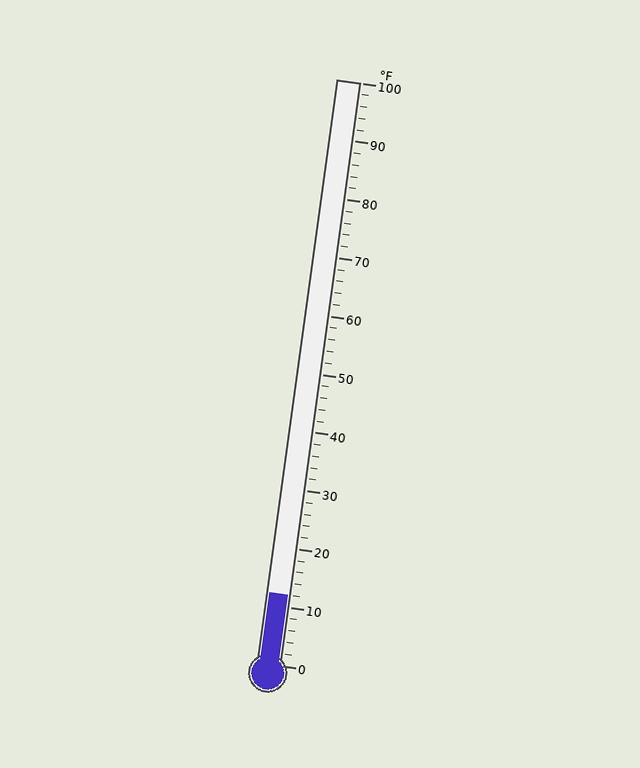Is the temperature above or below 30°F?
The temperature is below 30°F.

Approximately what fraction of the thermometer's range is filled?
The thermometer is filled to approximately 10% of its range.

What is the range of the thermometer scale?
The thermometer scale ranges from 0°F to 100°F.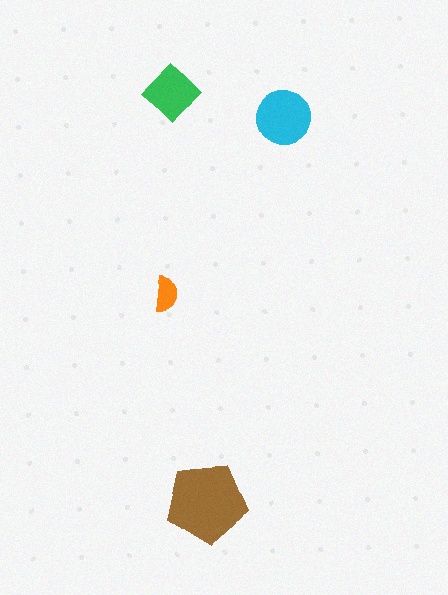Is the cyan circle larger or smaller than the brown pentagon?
Smaller.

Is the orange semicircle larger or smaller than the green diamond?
Smaller.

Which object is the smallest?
The orange semicircle.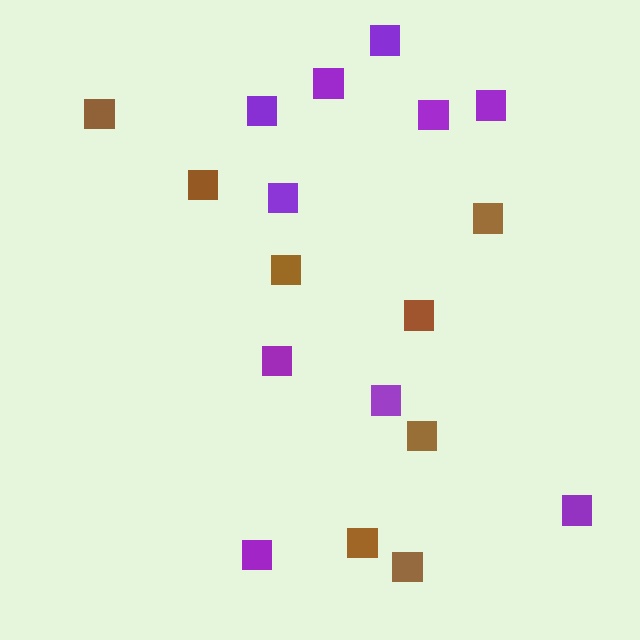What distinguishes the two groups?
There are 2 groups: one group of purple squares (10) and one group of brown squares (8).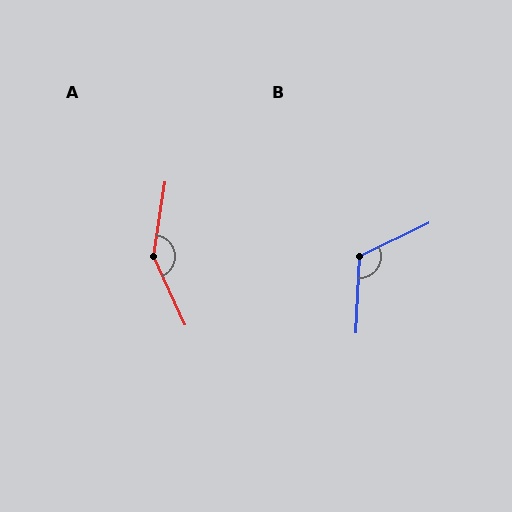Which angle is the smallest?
B, at approximately 118 degrees.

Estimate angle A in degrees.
Approximately 147 degrees.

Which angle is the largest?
A, at approximately 147 degrees.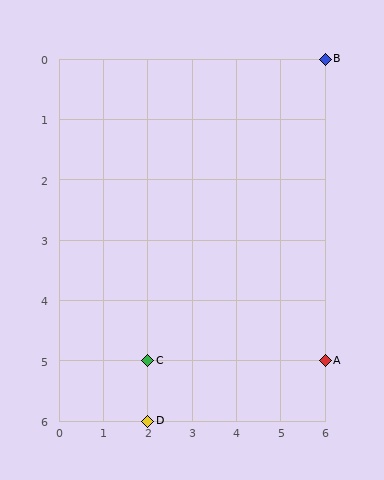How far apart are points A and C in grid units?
Points A and C are 4 columns apart.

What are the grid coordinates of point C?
Point C is at grid coordinates (2, 5).